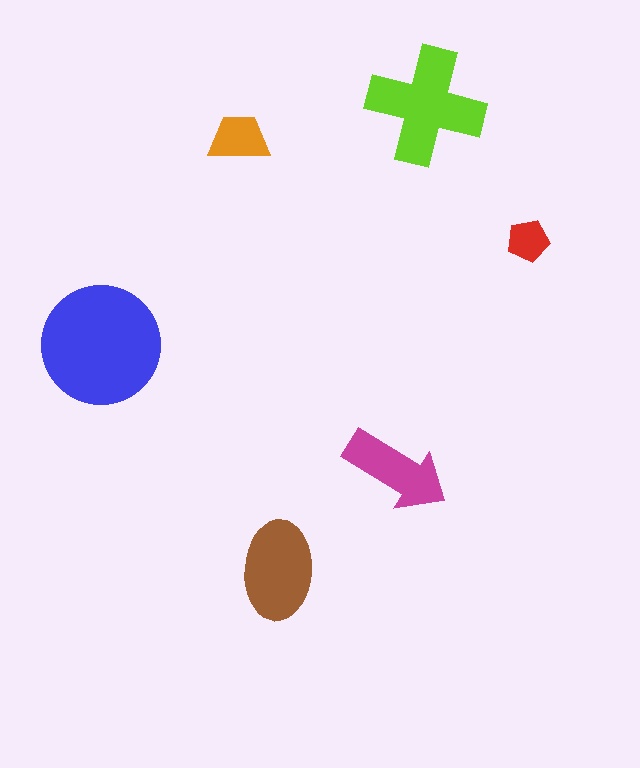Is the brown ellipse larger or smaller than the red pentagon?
Larger.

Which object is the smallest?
The red pentagon.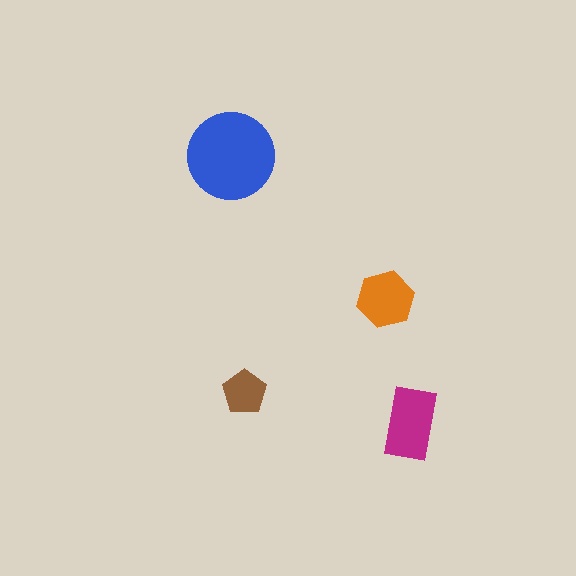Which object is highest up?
The blue circle is topmost.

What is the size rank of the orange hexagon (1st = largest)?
3rd.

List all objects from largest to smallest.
The blue circle, the magenta rectangle, the orange hexagon, the brown pentagon.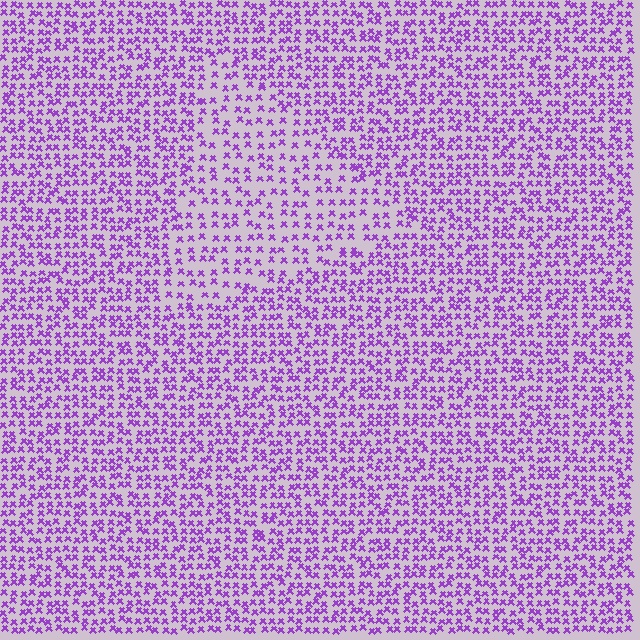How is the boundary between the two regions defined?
The boundary is defined by a change in element density (approximately 1.7x ratio). All elements are the same color, size, and shape.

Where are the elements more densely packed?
The elements are more densely packed outside the triangle boundary.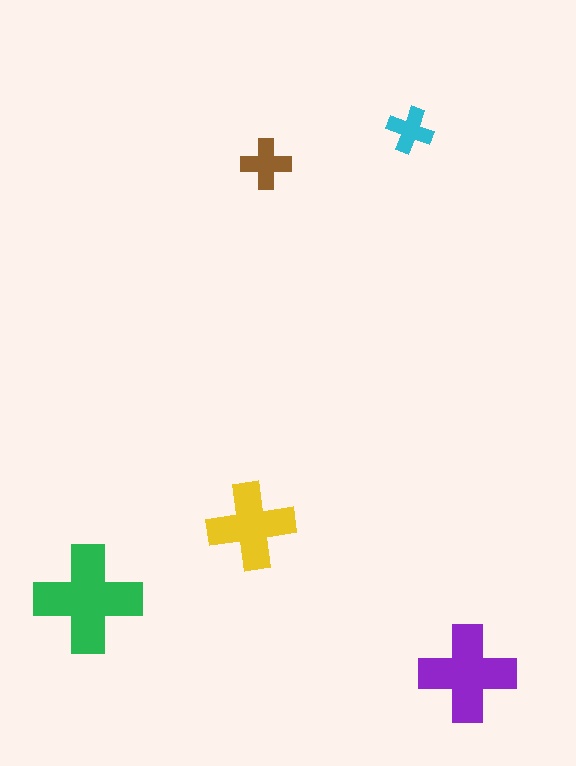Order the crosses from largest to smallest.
the green one, the purple one, the yellow one, the brown one, the cyan one.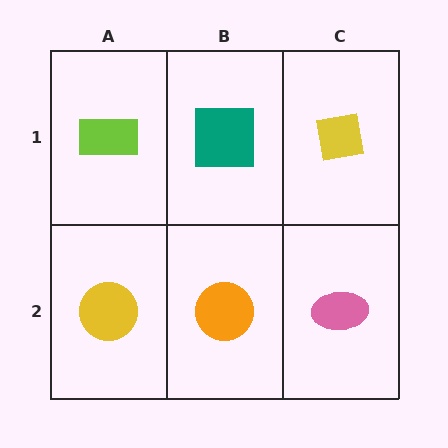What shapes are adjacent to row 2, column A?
A lime rectangle (row 1, column A), an orange circle (row 2, column B).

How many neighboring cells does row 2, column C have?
2.